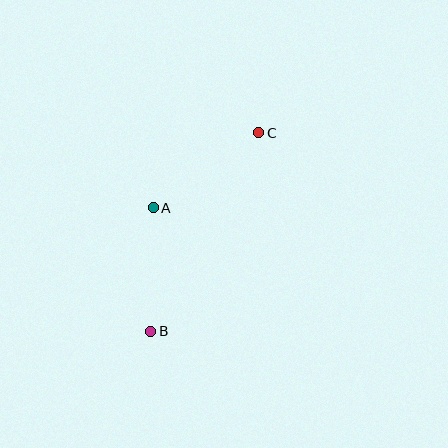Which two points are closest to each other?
Points A and B are closest to each other.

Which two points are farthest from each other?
Points B and C are farthest from each other.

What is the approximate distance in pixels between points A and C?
The distance between A and C is approximately 130 pixels.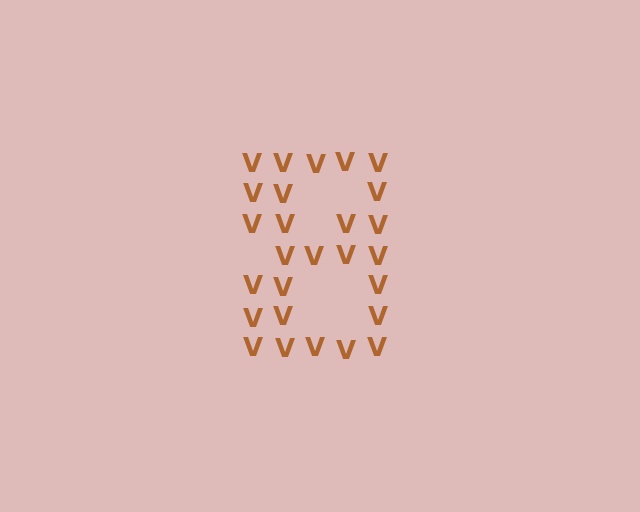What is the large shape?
The large shape is the digit 8.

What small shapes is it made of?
It is made of small letter V's.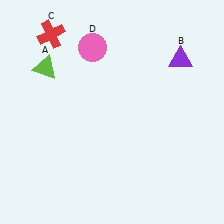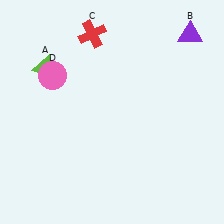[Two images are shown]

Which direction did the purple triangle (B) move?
The purple triangle (B) moved up.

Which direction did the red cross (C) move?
The red cross (C) moved right.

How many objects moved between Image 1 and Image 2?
3 objects moved between the two images.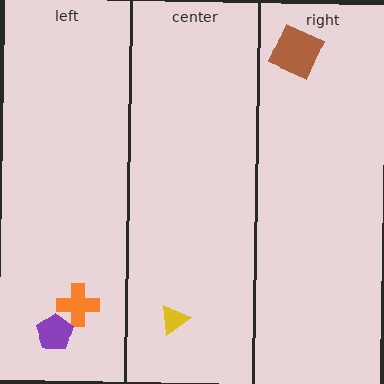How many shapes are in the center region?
1.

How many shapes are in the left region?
2.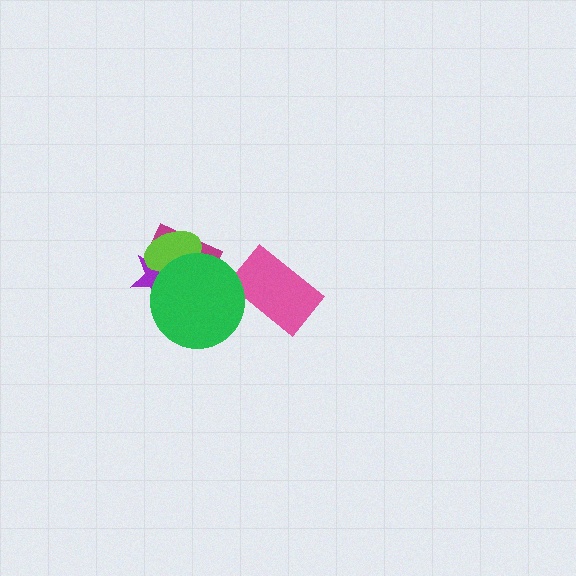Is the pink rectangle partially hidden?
Yes, it is partially covered by another shape.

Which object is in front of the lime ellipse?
The green circle is in front of the lime ellipse.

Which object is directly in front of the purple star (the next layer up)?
The lime ellipse is directly in front of the purple star.